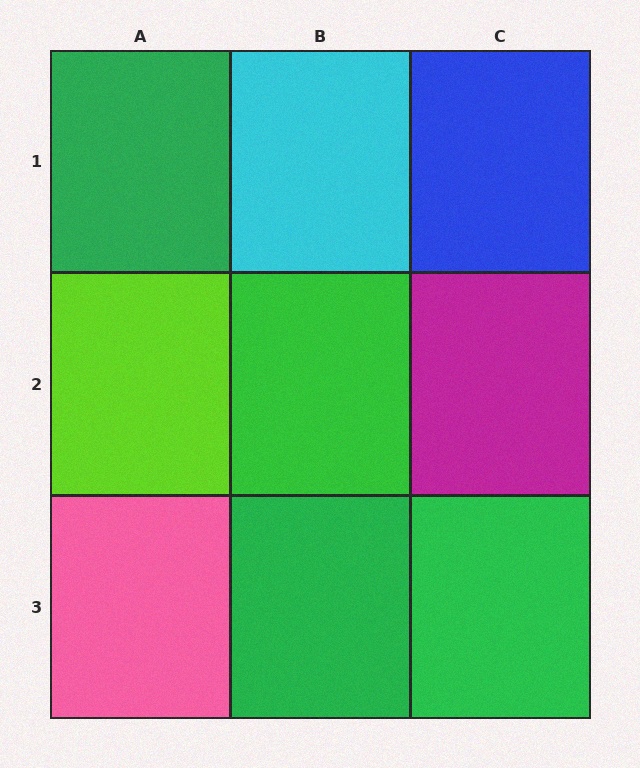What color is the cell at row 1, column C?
Blue.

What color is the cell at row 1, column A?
Green.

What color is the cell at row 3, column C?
Green.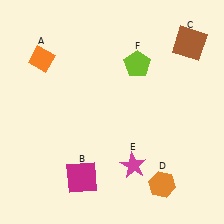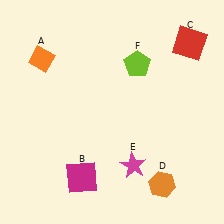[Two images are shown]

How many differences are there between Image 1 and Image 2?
There is 1 difference between the two images.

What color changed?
The square (C) changed from brown in Image 1 to red in Image 2.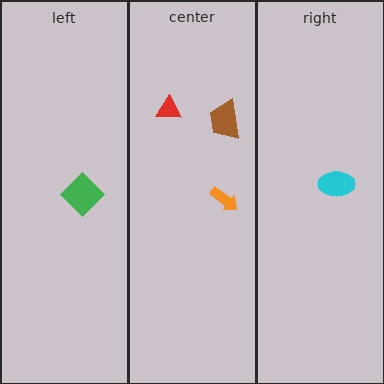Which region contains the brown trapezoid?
The center region.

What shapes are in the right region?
The cyan ellipse.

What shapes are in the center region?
The red triangle, the brown trapezoid, the orange arrow.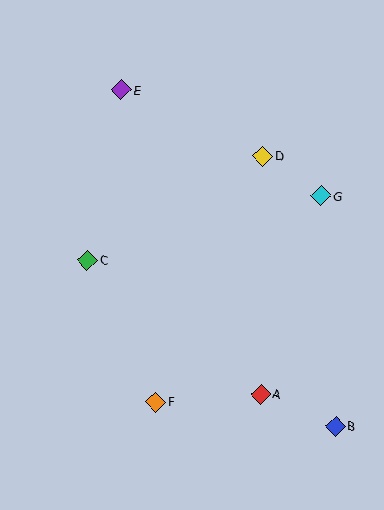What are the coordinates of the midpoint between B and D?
The midpoint between B and D is at (299, 291).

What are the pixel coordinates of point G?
Point G is at (321, 196).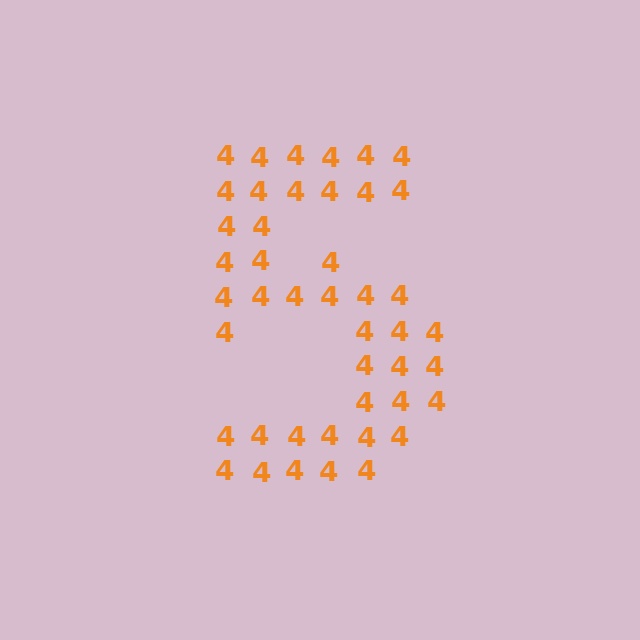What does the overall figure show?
The overall figure shows the digit 5.